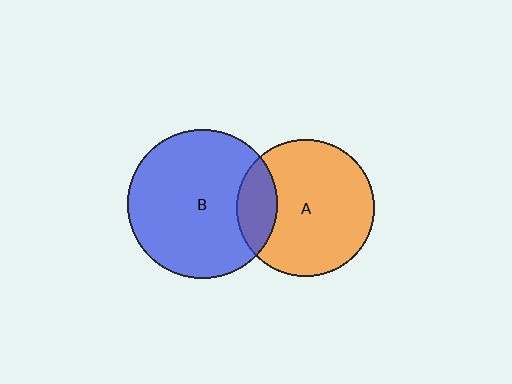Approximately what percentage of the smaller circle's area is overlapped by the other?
Approximately 20%.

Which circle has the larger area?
Circle B (blue).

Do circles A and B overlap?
Yes.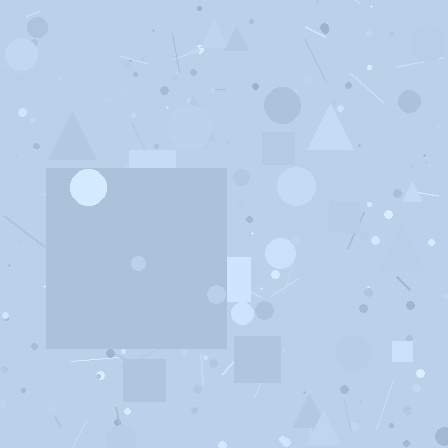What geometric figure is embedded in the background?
A square is embedded in the background.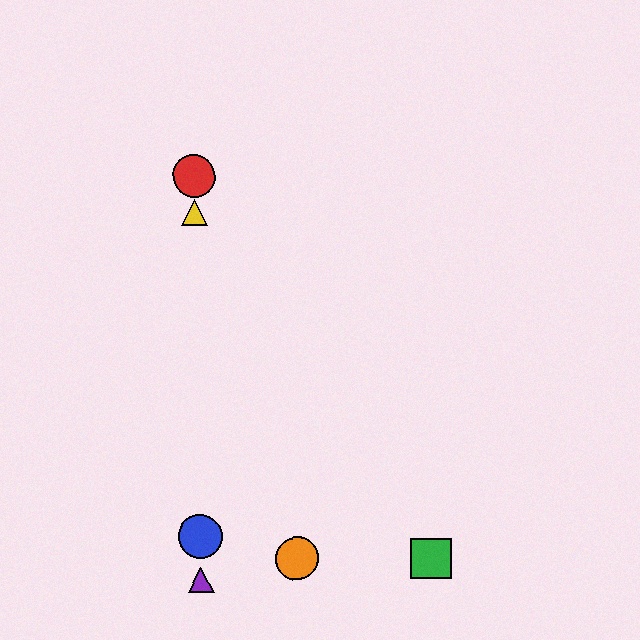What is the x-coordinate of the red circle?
The red circle is at x≈194.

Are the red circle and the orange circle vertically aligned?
No, the red circle is at x≈194 and the orange circle is at x≈297.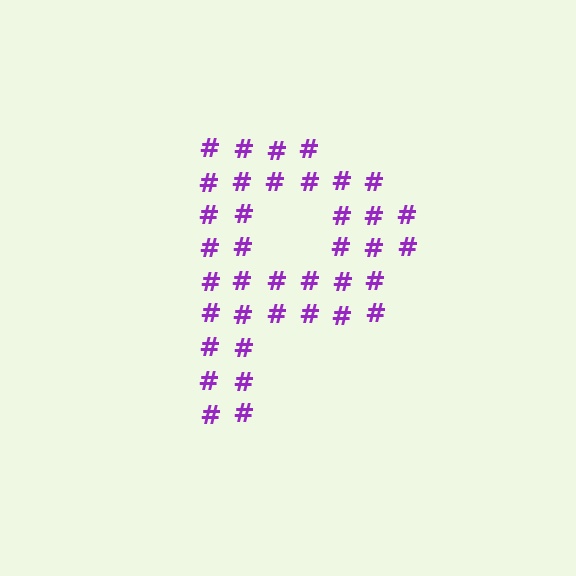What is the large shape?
The large shape is the letter P.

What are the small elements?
The small elements are hash symbols.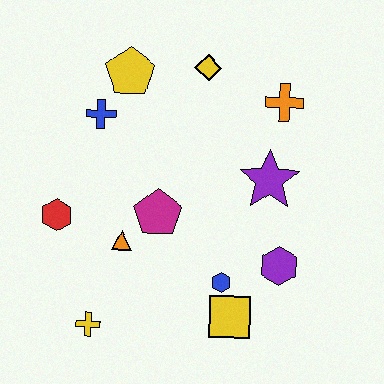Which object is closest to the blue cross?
The yellow pentagon is closest to the blue cross.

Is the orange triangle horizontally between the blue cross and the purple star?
Yes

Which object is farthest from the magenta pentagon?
The orange cross is farthest from the magenta pentagon.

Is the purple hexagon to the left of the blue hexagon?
No